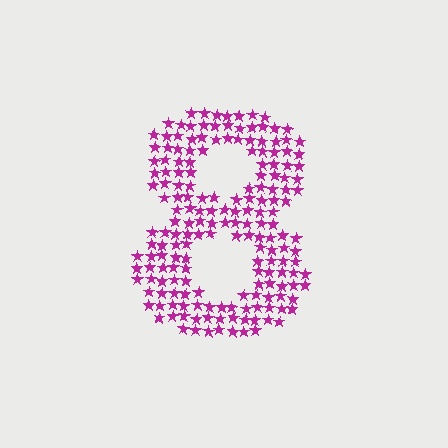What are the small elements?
The small elements are stars.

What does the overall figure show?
The overall figure shows the digit 8.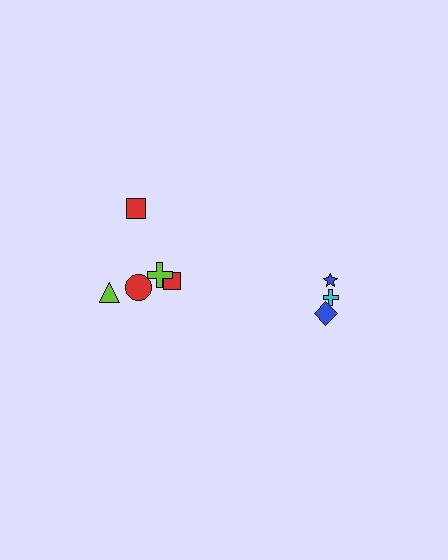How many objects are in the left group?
There are 5 objects.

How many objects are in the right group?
There are 3 objects.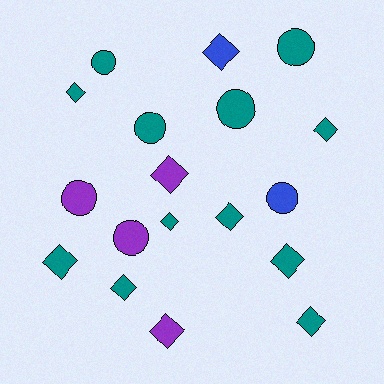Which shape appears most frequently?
Diamond, with 11 objects.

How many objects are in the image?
There are 18 objects.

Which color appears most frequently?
Teal, with 12 objects.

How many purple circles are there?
There are 2 purple circles.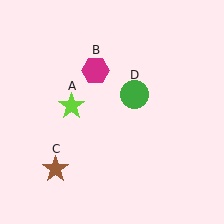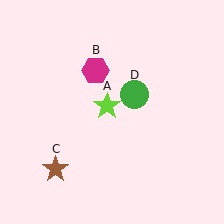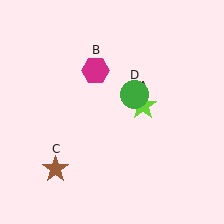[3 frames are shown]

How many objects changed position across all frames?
1 object changed position: lime star (object A).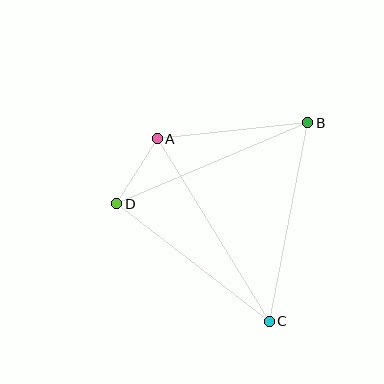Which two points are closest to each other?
Points A and D are closest to each other.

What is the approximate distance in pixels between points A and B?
The distance between A and B is approximately 151 pixels.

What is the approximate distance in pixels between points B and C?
The distance between B and C is approximately 203 pixels.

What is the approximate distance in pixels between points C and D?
The distance between C and D is approximately 193 pixels.